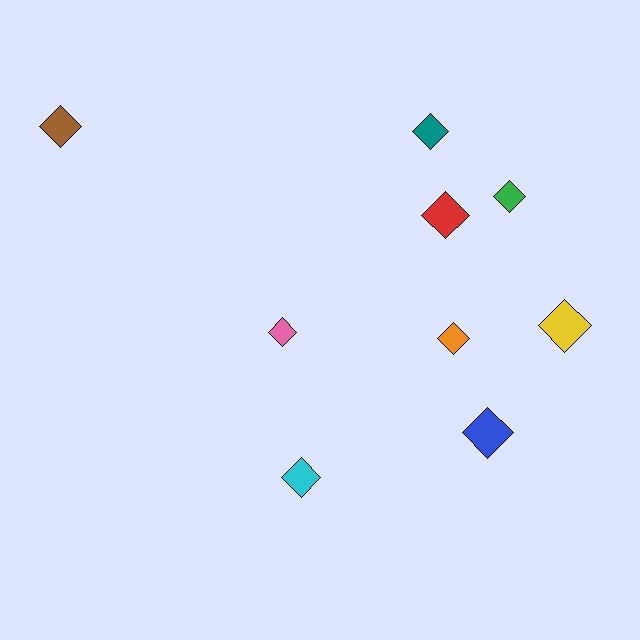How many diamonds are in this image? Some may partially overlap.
There are 9 diamonds.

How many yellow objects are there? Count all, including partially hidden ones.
There is 1 yellow object.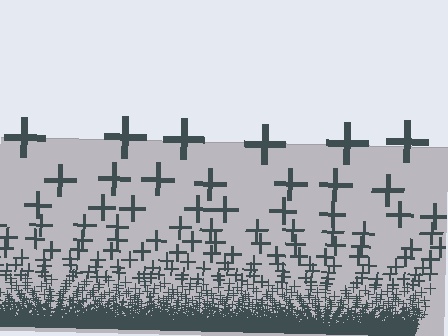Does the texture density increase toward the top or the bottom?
Density increases toward the bottom.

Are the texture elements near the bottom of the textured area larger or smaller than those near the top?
Smaller. The gradient is inverted — elements near the bottom are smaller and denser.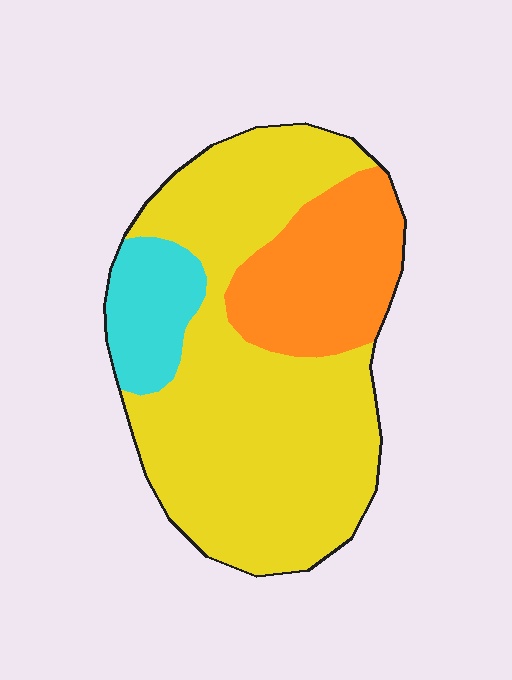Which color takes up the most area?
Yellow, at roughly 65%.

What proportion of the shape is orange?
Orange takes up about one quarter (1/4) of the shape.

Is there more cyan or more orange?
Orange.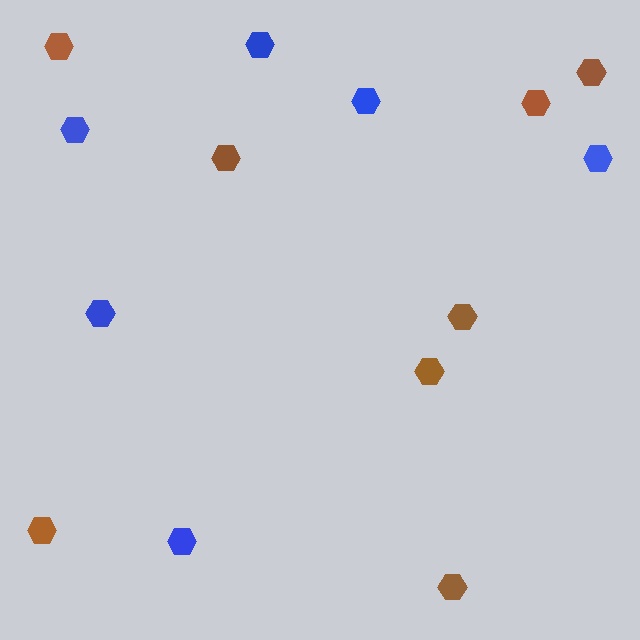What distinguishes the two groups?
There are 2 groups: one group of brown hexagons (8) and one group of blue hexagons (6).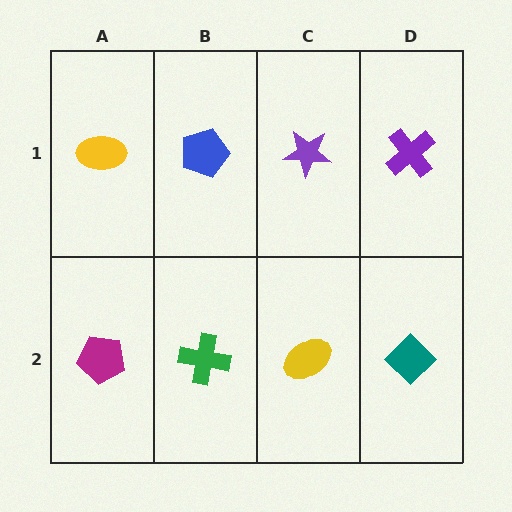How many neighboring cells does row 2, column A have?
2.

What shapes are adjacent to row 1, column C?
A yellow ellipse (row 2, column C), a blue pentagon (row 1, column B), a purple cross (row 1, column D).